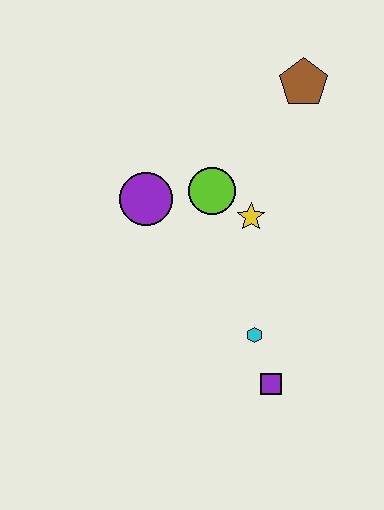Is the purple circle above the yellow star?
Yes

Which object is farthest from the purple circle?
The purple square is farthest from the purple circle.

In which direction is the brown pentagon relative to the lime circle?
The brown pentagon is above the lime circle.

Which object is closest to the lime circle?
The yellow star is closest to the lime circle.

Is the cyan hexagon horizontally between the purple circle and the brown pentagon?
Yes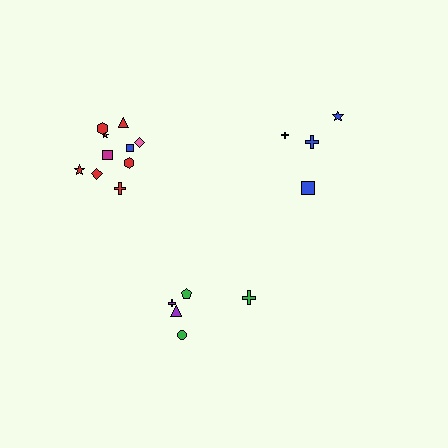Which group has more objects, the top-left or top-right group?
The top-left group.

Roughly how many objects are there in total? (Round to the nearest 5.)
Roughly 20 objects in total.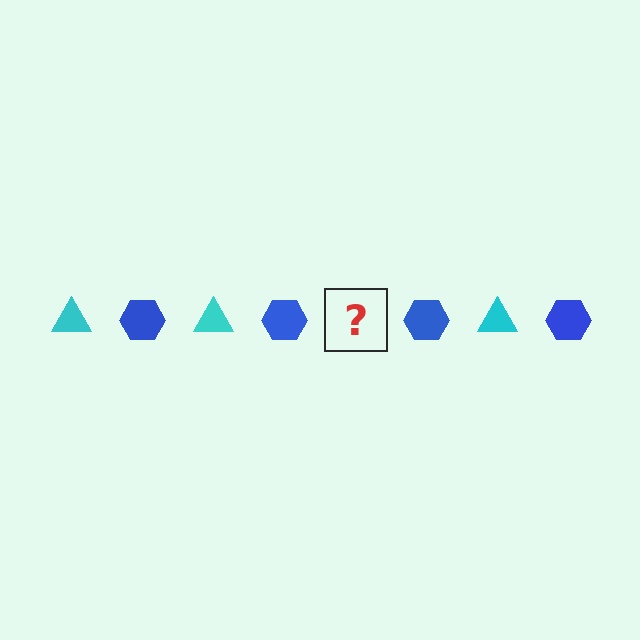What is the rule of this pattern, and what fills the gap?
The rule is that the pattern alternates between cyan triangle and blue hexagon. The gap should be filled with a cyan triangle.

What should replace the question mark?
The question mark should be replaced with a cyan triangle.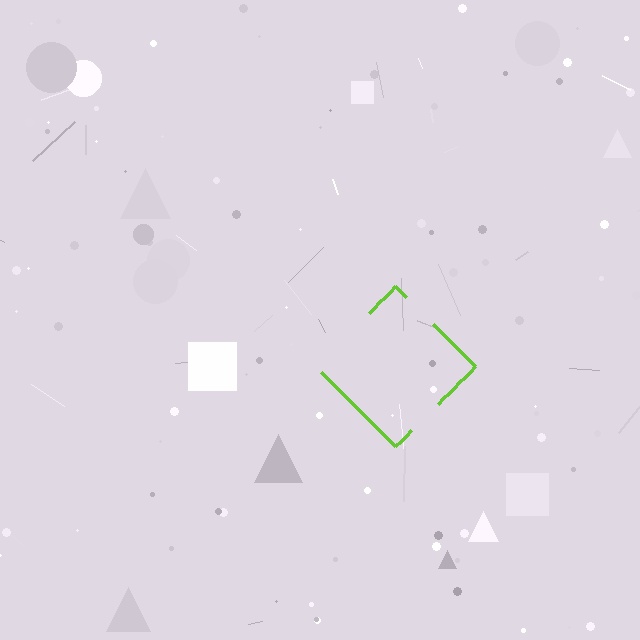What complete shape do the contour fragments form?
The contour fragments form a diamond.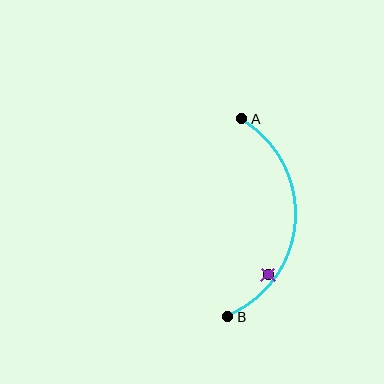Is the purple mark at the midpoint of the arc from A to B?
No — the purple mark does not lie on the arc at all. It sits slightly inside the curve.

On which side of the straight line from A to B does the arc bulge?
The arc bulges to the right of the straight line connecting A and B.